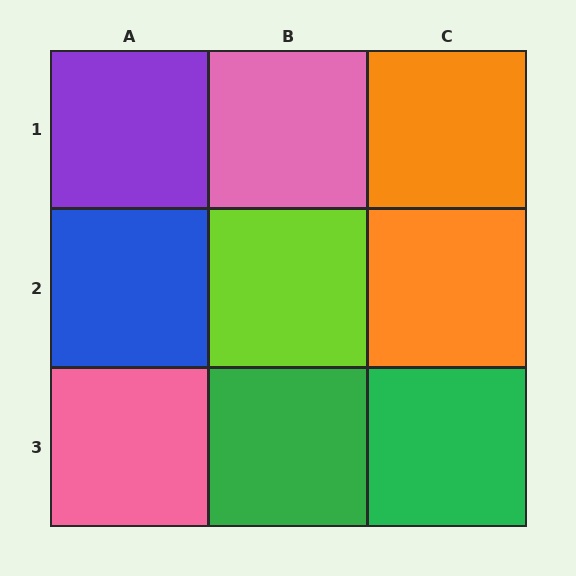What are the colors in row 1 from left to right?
Purple, pink, orange.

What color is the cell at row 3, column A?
Pink.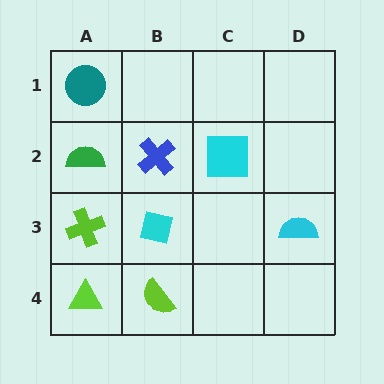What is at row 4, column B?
A lime semicircle.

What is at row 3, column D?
A cyan semicircle.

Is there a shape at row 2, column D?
No, that cell is empty.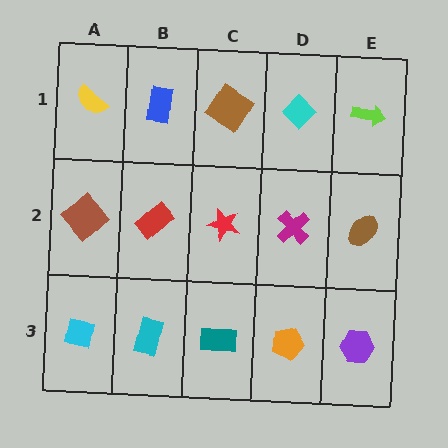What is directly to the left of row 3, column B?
A cyan square.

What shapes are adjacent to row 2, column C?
A brown diamond (row 1, column C), a teal rectangle (row 3, column C), a red rectangle (row 2, column B), a magenta cross (row 2, column D).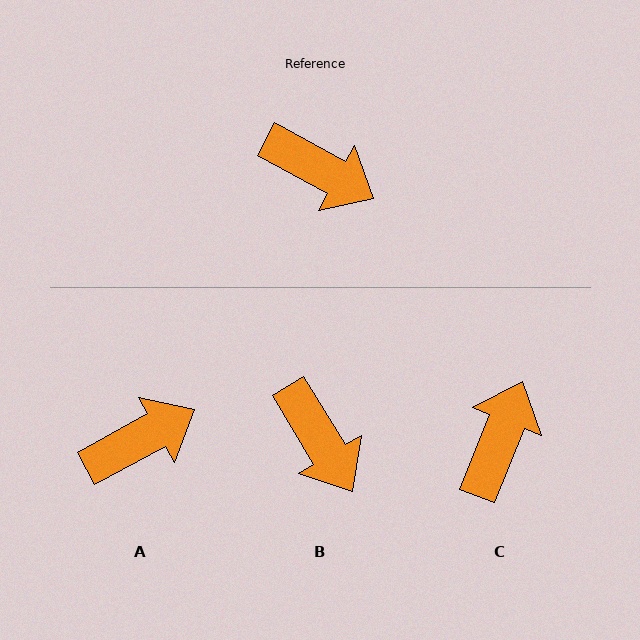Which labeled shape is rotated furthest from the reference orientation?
C, about 97 degrees away.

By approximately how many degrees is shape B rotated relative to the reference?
Approximately 30 degrees clockwise.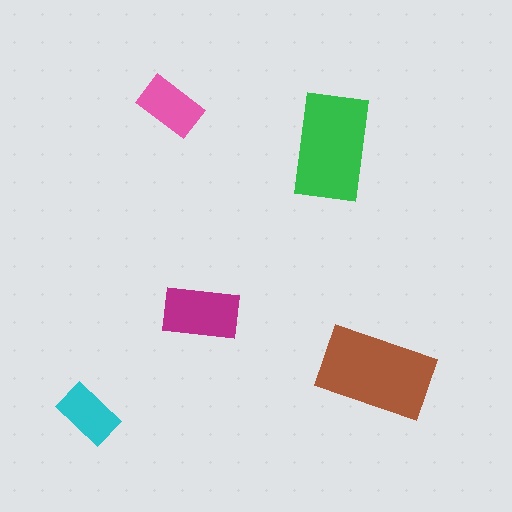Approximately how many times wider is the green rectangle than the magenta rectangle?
About 1.5 times wider.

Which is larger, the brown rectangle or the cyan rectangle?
The brown one.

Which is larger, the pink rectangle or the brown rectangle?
The brown one.